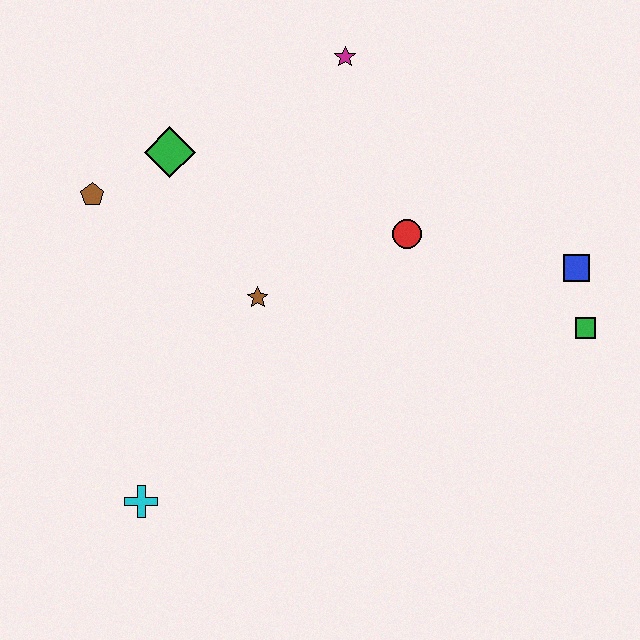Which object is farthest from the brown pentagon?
The green square is farthest from the brown pentagon.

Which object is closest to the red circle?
The brown star is closest to the red circle.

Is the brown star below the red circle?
Yes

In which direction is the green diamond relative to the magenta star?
The green diamond is to the left of the magenta star.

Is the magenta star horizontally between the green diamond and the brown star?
No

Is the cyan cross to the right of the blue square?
No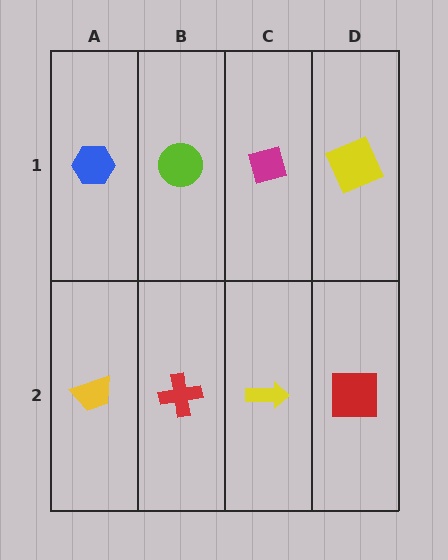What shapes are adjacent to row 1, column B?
A red cross (row 2, column B), a blue hexagon (row 1, column A), a magenta diamond (row 1, column C).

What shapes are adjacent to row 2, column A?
A blue hexagon (row 1, column A), a red cross (row 2, column B).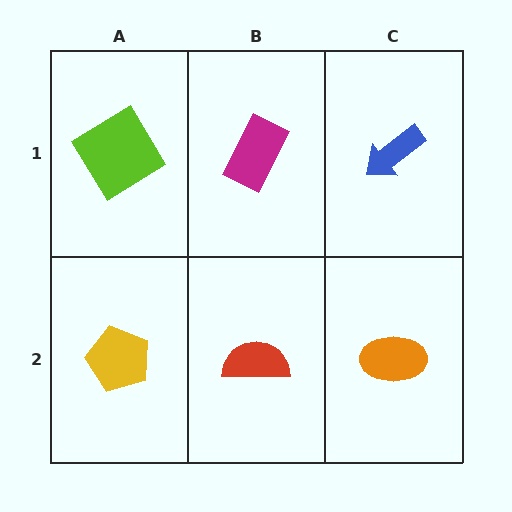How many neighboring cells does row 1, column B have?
3.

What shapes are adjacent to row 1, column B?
A red semicircle (row 2, column B), a lime diamond (row 1, column A), a blue arrow (row 1, column C).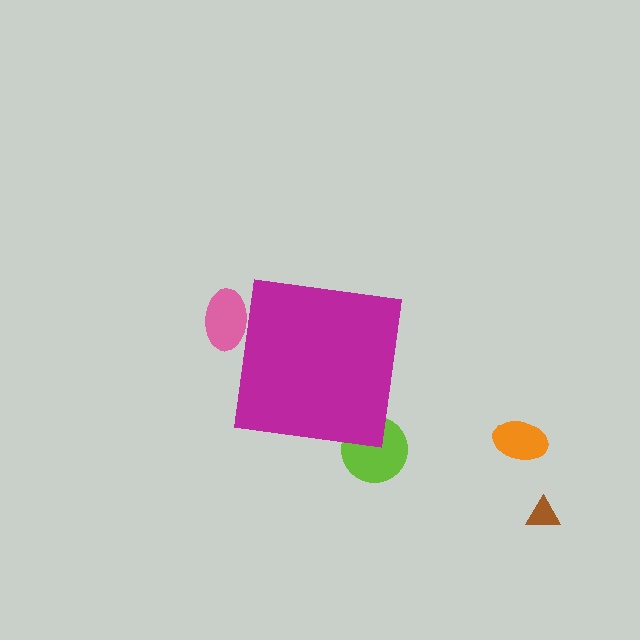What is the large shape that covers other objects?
A magenta square.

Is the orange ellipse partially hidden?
No, the orange ellipse is fully visible.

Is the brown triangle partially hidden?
No, the brown triangle is fully visible.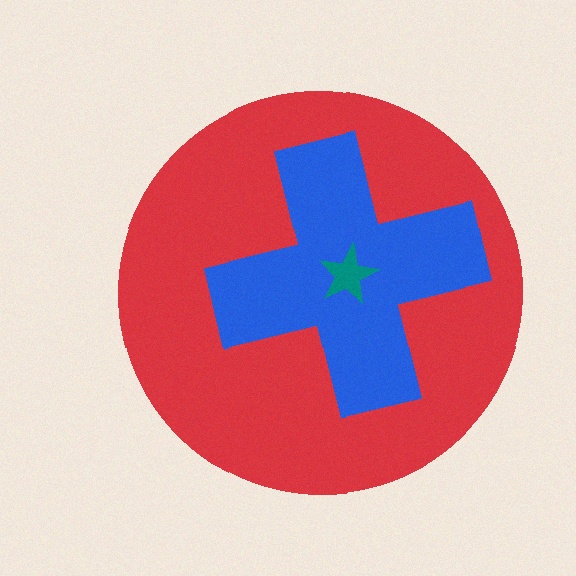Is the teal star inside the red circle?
Yes.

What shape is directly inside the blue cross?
The teal star.